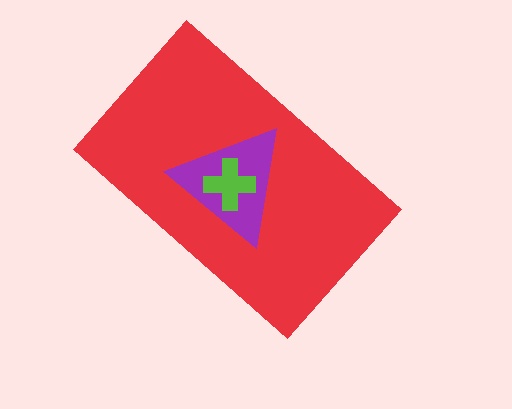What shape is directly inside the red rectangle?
The purple triangle.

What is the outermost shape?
The red rectangle.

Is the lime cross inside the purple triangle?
Yes.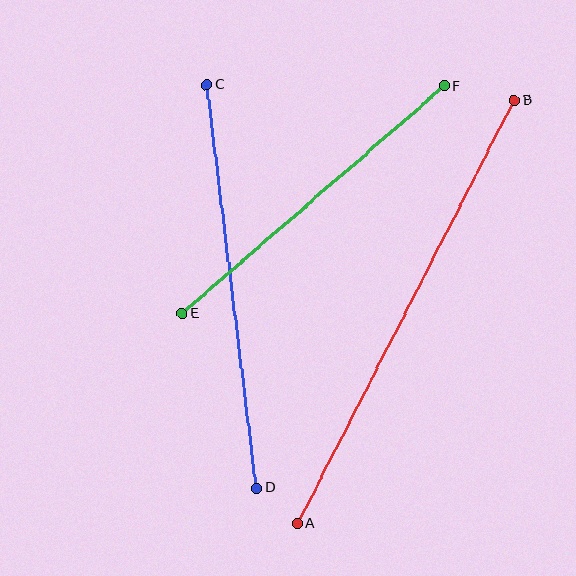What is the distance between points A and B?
The distance is approximately 475 pixels.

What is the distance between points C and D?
The distance is approximately 406 pixels.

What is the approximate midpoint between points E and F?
The midpoint is at approximately (313, 199) pixels.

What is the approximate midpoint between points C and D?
The midpoint is at approximately (232, 286) pixels.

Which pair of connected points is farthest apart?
Points A and B are farthest apart.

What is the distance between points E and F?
The distance is approximately 347 pixels.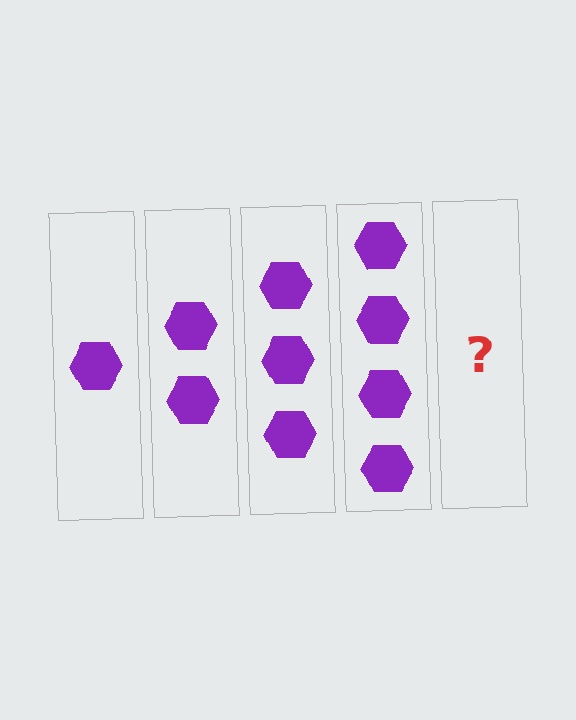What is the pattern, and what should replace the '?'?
The pattern is that each step adds one more hexagon. The '?' should be 5 hexagons.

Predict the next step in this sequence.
The next step is 5 hexagons.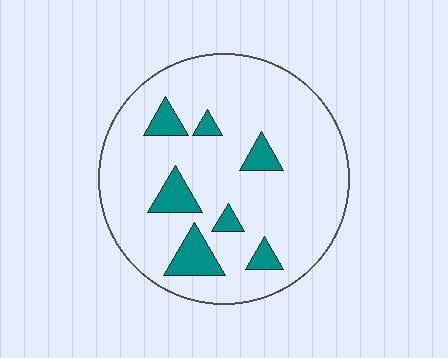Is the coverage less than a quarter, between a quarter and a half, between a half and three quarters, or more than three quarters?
Less than a quarter.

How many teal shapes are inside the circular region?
7.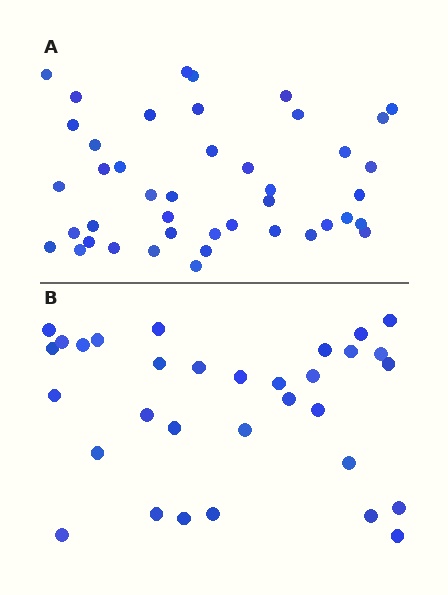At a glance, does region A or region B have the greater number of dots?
Region A (the top region) has more dots.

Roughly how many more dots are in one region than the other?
Region A has roughly 12 or so more dots than region B.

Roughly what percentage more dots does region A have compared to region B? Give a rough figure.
About 35% more.